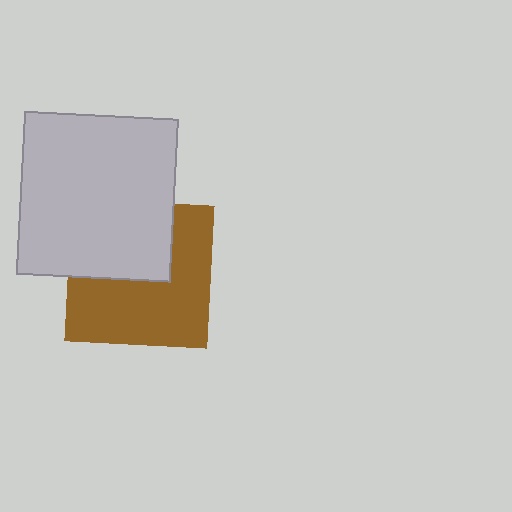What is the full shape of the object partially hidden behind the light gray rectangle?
The partially hidden object is a brown square.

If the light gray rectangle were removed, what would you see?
You would see the complete brown square.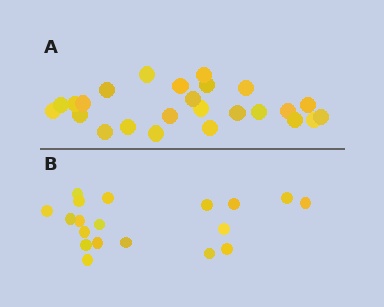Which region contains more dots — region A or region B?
Region A (the top region) has more dots.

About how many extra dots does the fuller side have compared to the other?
Region A has about 6 more dots than region B.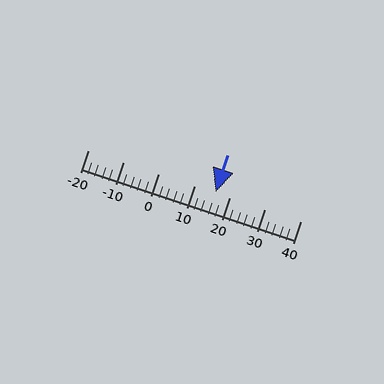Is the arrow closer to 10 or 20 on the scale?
The arrow is closer to 20.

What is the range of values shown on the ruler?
The ruler shows values from -20 to 40.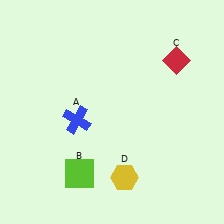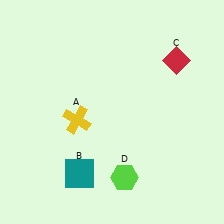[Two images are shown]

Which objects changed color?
A changed from blue to yellow. B changed from lime to teal. D changed from yellow to lime.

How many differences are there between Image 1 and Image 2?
There are 3 differences between the two images.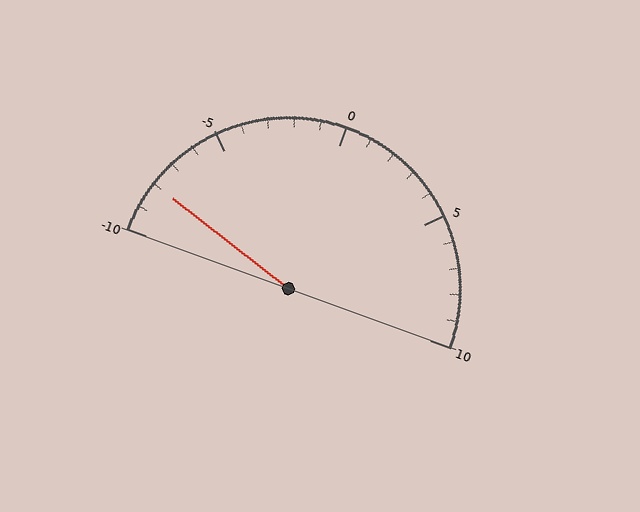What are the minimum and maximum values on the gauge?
The gauge ranges from -10 to 10.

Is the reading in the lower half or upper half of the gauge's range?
The reading is in the lower half of the range (-10 to 10).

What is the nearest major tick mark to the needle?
The nearest major tick mark is -10.